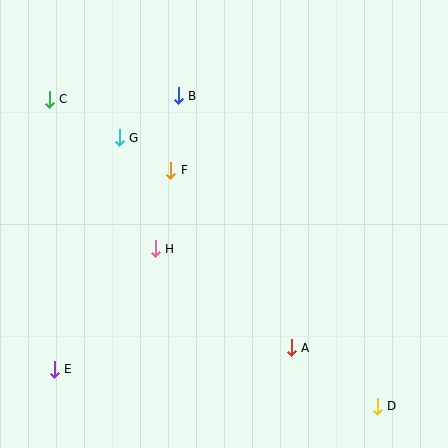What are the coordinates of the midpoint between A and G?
The midpoint between A and G is at (205, 243).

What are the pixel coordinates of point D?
Point D is at (377, 406).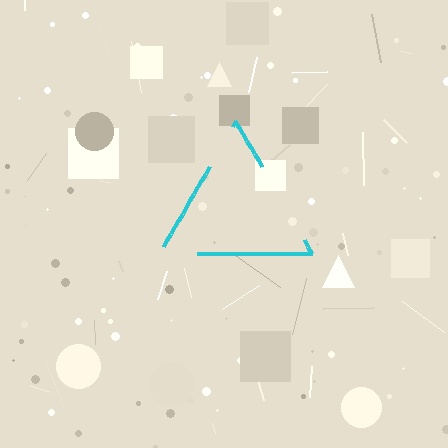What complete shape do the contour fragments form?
The contour fragments form a triangle.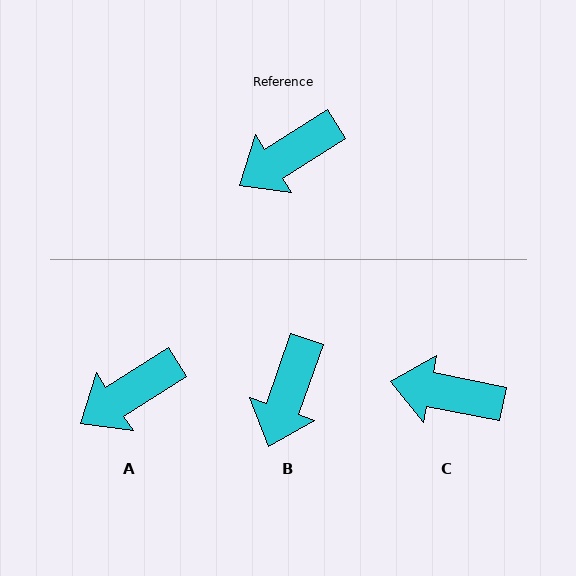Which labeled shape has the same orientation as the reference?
A.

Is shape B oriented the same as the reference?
No, it is off by about 38 degrees.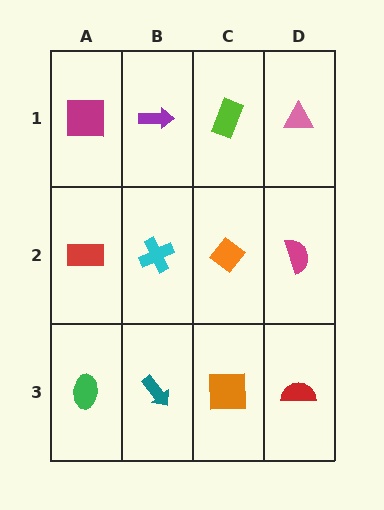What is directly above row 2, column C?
A lime rectangle.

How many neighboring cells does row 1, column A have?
2.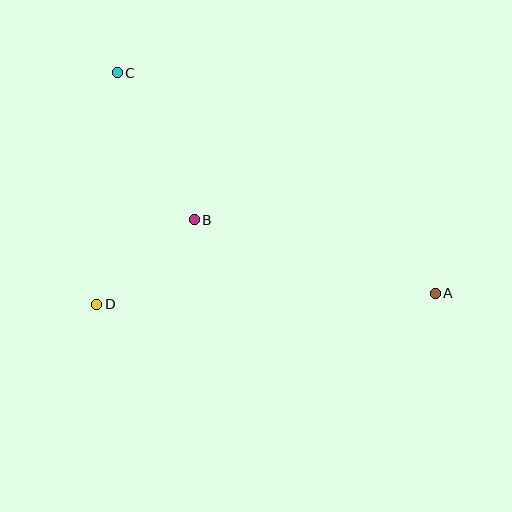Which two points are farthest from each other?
Points A and C are farthest from each other.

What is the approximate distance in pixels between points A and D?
The distance between A and D is approximately 339 pixels.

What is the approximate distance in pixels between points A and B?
The distance between A and B is approximately 252 pixels.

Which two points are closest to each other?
Points B and D are closest to each other.